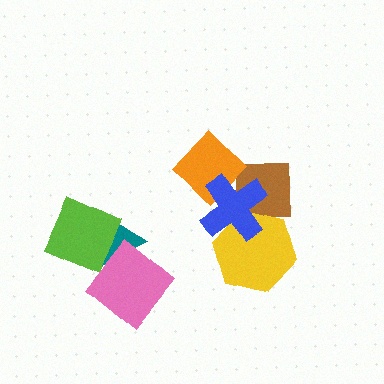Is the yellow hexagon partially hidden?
Yes, it is partially covered by another shape.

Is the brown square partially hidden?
Yes, it is partially covered by another shape.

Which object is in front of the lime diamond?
The pink diamond is in front of the lime diamond.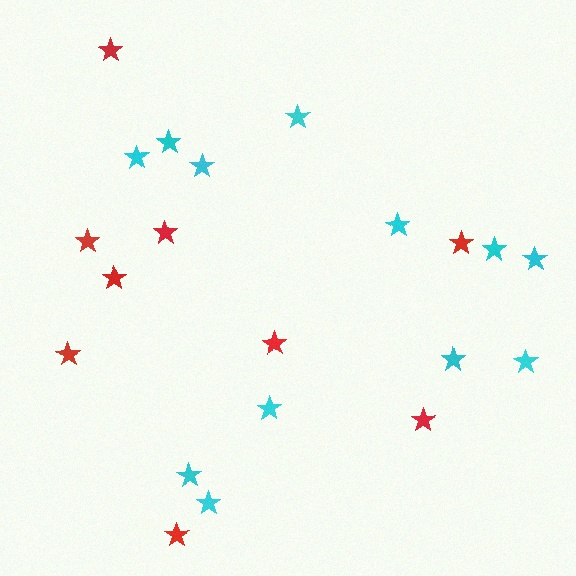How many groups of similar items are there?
There are 2 groups: one group of red stars (9) and one group of cyan stars (12).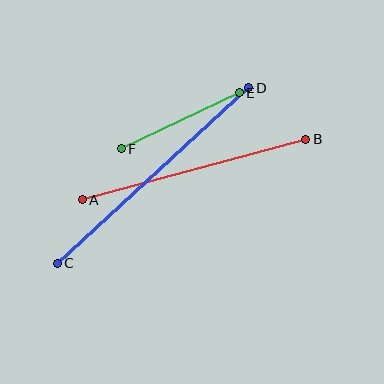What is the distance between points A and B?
The distance is approximately 231 pixels.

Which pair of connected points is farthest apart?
Points C and D are farthest apart.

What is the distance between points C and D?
The distance is approximately 259 pixels.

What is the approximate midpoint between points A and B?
The midpoint is at approximately (194, 169) pixels.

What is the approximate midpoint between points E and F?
The midpoint is at approximately (180, 121) pixels.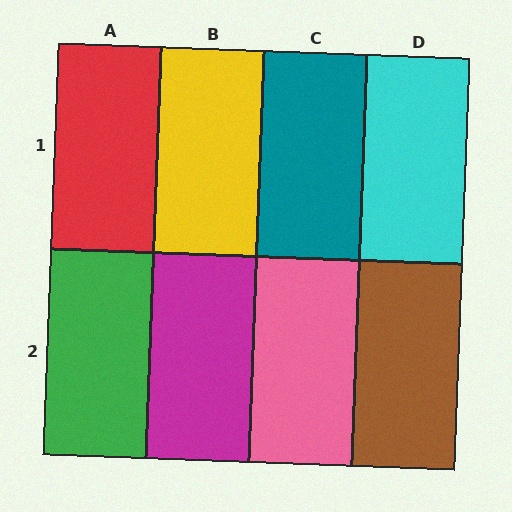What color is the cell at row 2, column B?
Magenta.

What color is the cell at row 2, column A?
Green.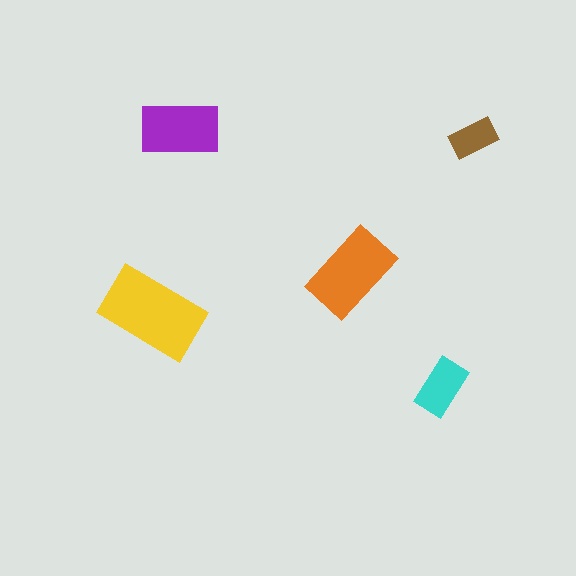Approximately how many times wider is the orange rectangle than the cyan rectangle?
About 1.5 times wider.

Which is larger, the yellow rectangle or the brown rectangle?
The yellow one.